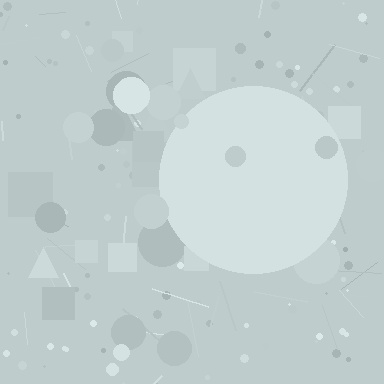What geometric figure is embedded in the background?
A circle is embedded in the background.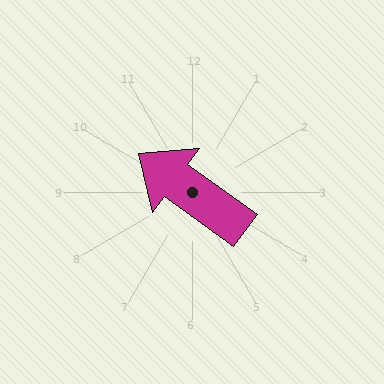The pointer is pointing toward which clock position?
Roughly 10 o'clock.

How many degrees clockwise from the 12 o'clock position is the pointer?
Approximately 306 degrees.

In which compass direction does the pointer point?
Northwest.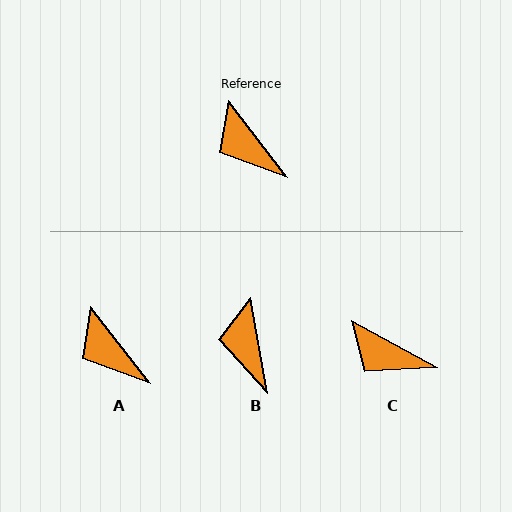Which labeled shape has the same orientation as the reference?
A.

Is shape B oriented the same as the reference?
No, it is off by about 28 degrees.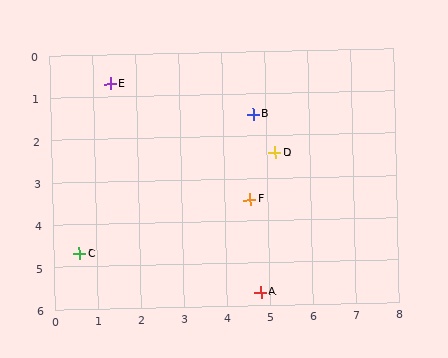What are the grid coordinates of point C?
Point C is at approximately (0.6, 4.7).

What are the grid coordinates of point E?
Point E is at approximately (1.4, 0.7).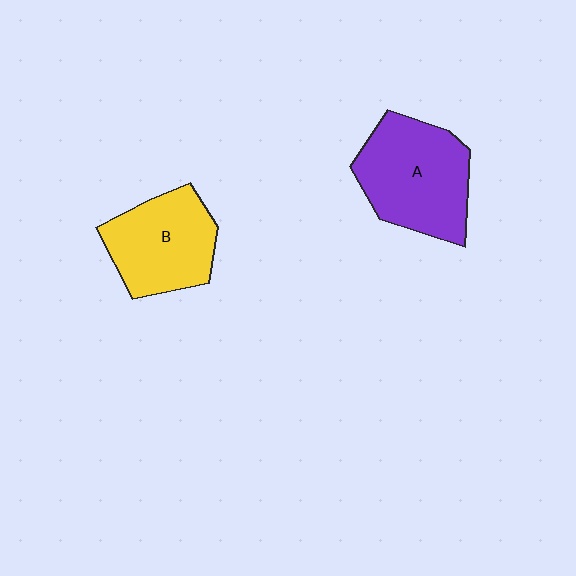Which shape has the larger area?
Shape A (purple).